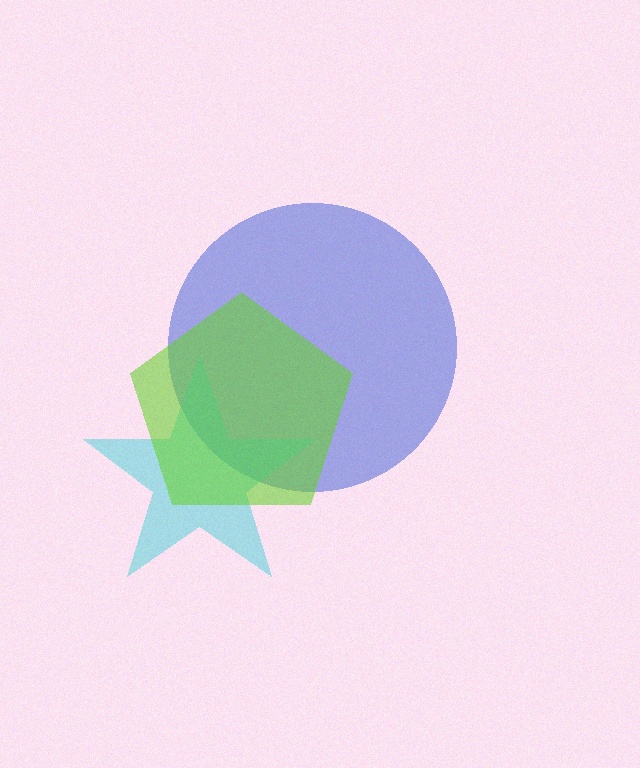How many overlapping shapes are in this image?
There are 3 overlapping shapes in the image.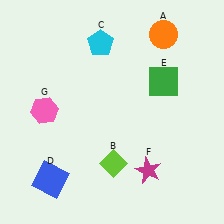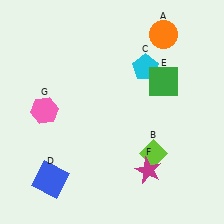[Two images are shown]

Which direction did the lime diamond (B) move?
The lime diamond (B) moved right.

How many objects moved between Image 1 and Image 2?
2 objects moved between the two images.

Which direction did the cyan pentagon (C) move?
The cyan pentagon (C) moved right.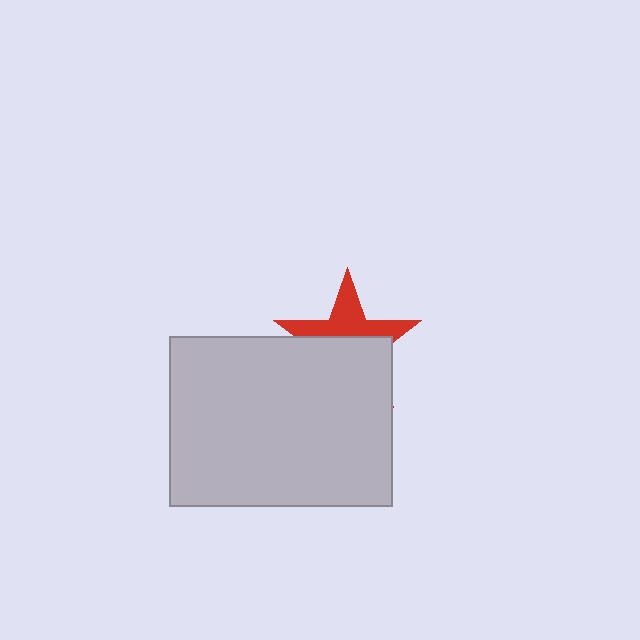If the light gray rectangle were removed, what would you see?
You would see the complete red star.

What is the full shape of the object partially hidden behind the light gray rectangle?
The partially hidden object is a red star.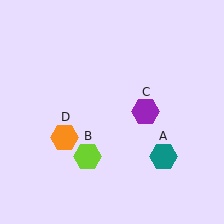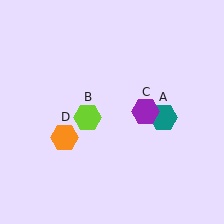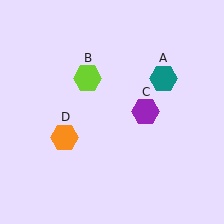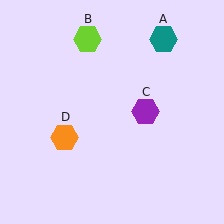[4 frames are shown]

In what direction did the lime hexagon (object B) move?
The lime hexagon (object B) moved up.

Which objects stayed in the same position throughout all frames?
Purple hexagon (object C) and orange hexagon (object D) remained stationary.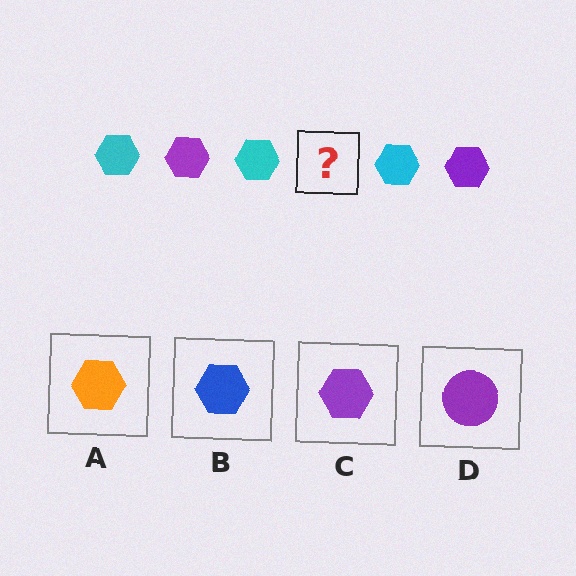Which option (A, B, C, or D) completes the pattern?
C.